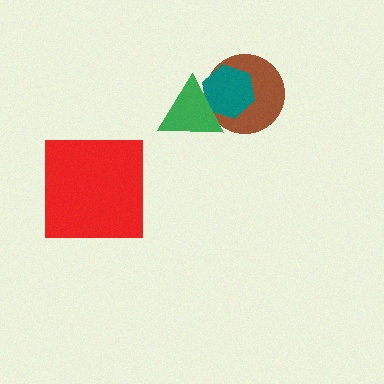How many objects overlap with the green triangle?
2 objects overlap with the green triangle.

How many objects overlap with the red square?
0 objects overlap with the red square.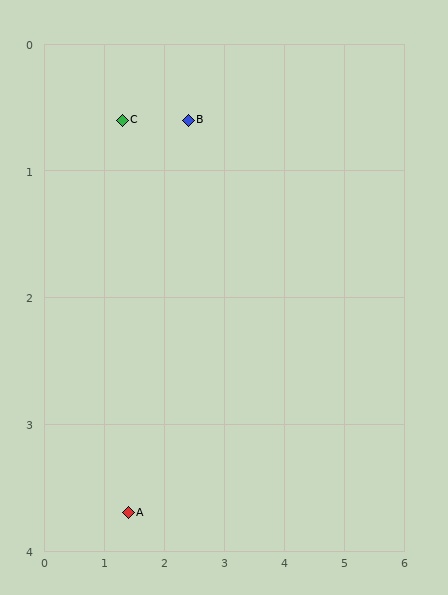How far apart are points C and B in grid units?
Points C and B are about 1.1 grid units apart.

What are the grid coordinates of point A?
Point A is at approximately (1.4, 3.7).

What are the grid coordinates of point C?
Point C is at approximately (1.3, 0.6).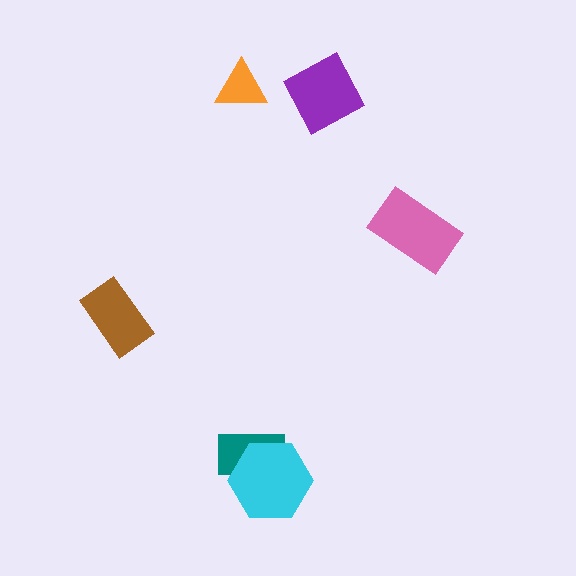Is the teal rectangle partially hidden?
Yes, it is partially covered by another shape.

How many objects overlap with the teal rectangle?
1 object overlaps with the teal rectangle.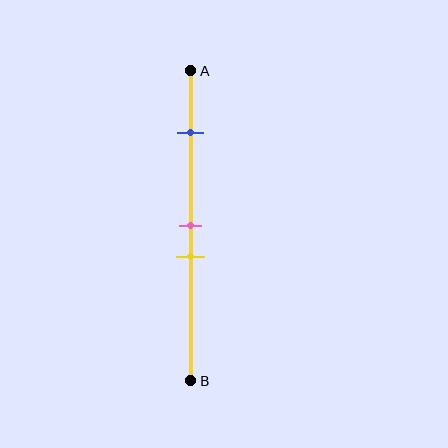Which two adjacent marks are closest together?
The pink and yellow marks are the closest adjacent pair.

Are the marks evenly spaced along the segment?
No, the marks are not evenly spaced.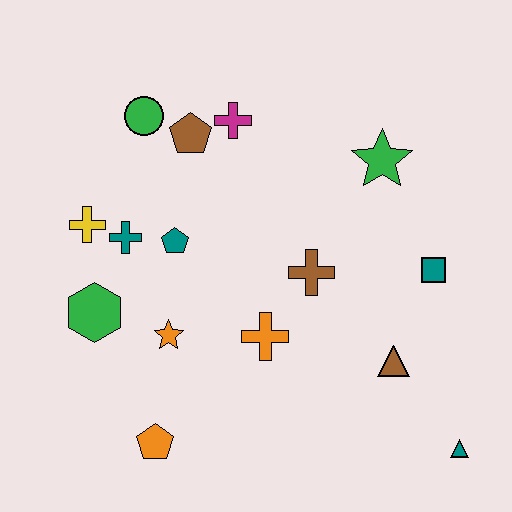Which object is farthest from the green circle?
The teal triangle is farthest from the green circle.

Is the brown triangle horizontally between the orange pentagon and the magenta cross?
No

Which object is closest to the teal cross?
The yellow cross is closest to the teal cross.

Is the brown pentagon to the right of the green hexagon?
Yes